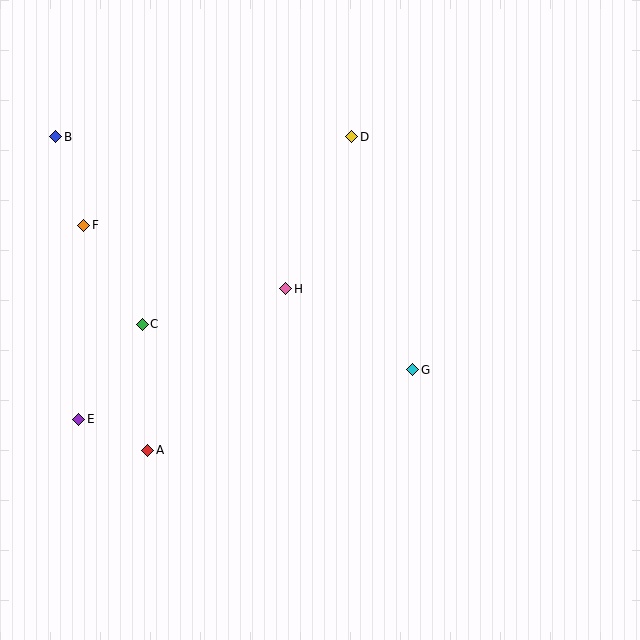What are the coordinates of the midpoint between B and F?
The midpoint between B and F is at (70, 181).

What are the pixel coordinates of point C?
Point C is at (142, 324).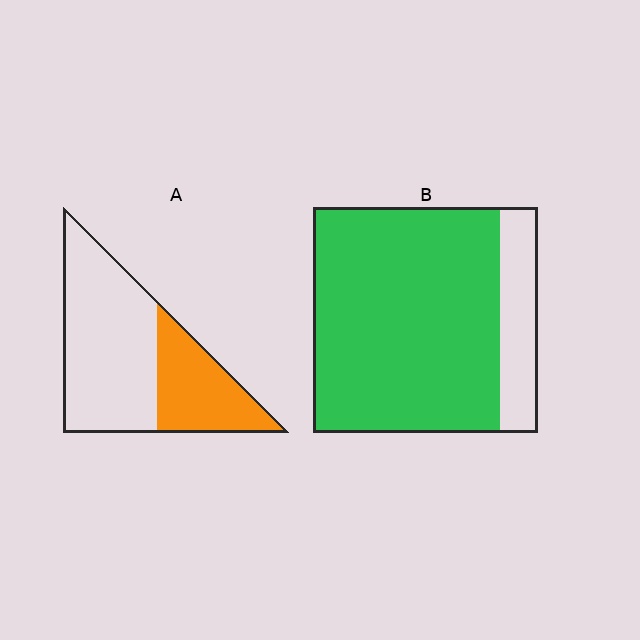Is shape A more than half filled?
No.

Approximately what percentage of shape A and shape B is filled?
A is approximately 35% and B is approximately 85%.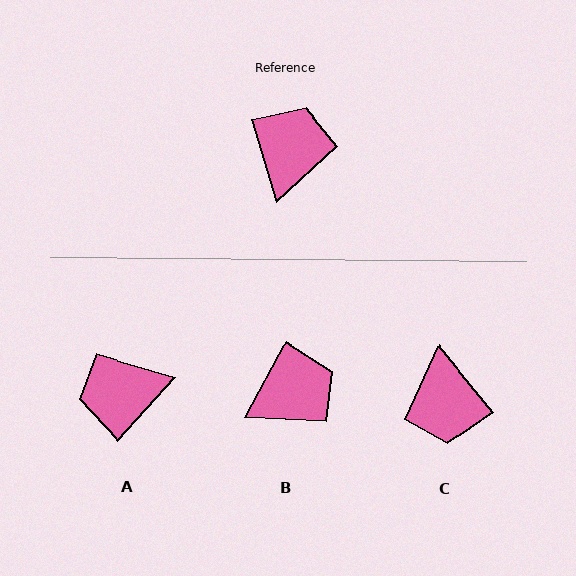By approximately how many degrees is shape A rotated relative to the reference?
Approximately 120 degrees counter-clockwise.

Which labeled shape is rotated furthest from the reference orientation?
C, about 158 degrees away.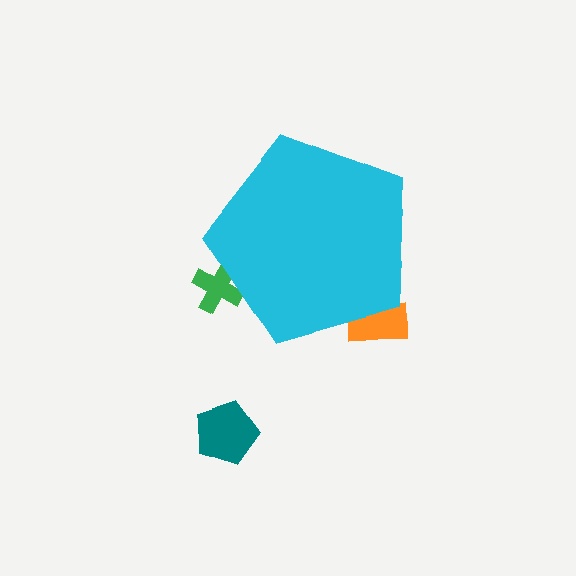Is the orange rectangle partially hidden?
Yes, the orange rectangle is partially hidden behind the cyan pentagon.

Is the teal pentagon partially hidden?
No, the teal pentagon is fully visible.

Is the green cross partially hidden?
Yes, the green cross is partially hidden behind the cyan pentagon.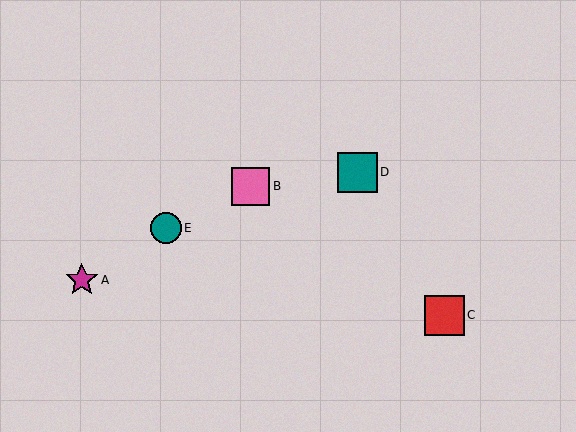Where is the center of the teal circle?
The center of the teal circle is at (166, 228).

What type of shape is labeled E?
Shape E is a teal circle.